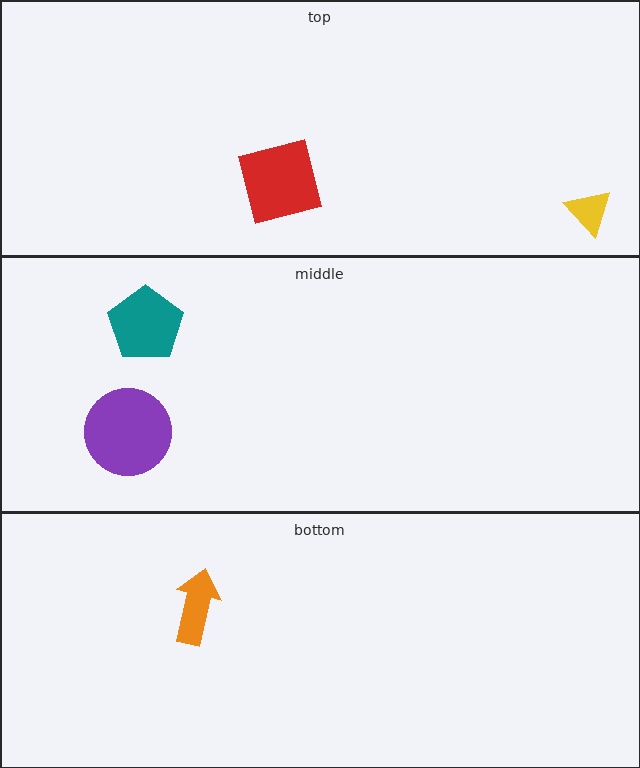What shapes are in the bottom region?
The orange arrow.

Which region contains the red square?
The top region.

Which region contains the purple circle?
The middle region.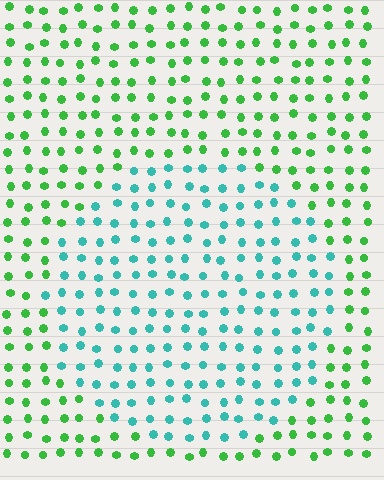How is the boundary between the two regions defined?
The boundary is defined purely by a slight shift in hue (about 51 degrees). Spacing, size, and orientation are identical on both sides.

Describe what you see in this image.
The image is filled with small green elements in a uniform arrangement. A circle-shaped region is visible where the elements are tinted to a slightly different hue, forming a subtle color boundary.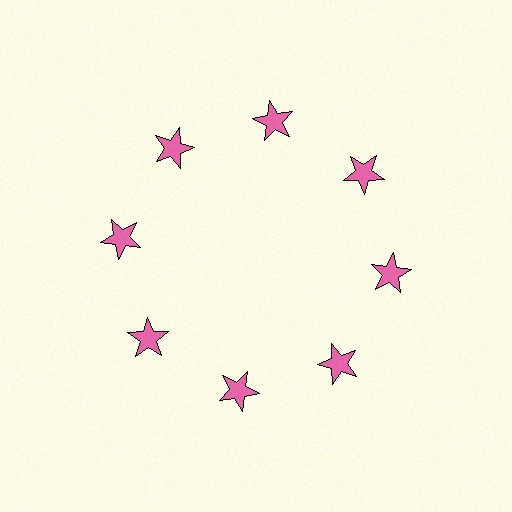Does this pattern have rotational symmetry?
Yes, this pattern has 8-fold rotational symmetry. It looks the same after rotating 45 degrees around the center.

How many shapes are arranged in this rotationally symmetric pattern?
There are 8 shapes, arranged in 8 groups of 1.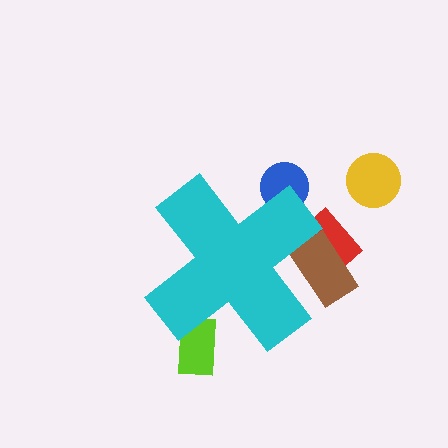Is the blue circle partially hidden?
Yes, the blue circle is partially hidden behind the cyan cross.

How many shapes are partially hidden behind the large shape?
4 shapes are partially hidden.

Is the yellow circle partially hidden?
No, the yellow circle is fully visible.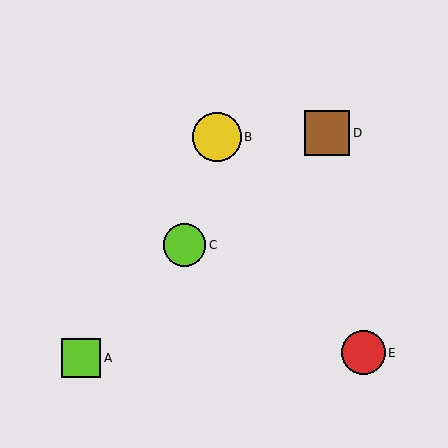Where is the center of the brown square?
The center of the brown square is at (327, 133).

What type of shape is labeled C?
Shape C is a lime circle.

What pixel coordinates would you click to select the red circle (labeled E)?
Click at (364, 353) to select the red circle E.